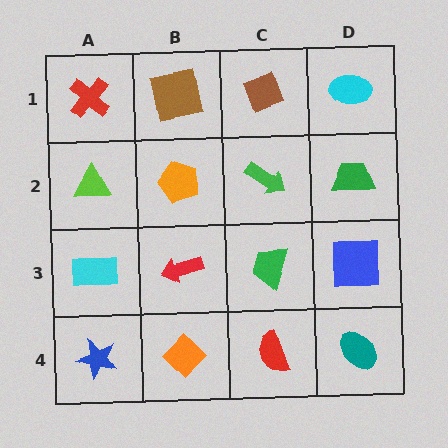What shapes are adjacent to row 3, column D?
A green trapezoid (row 2, column D), a teal ellipse (row 4, column D), a green trapezoid (row 3, column C).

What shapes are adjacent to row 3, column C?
A green arrow (row 2, column C), a red semicircle (row 4, column C), a red arrow (row 3, column B), a blue square (row 3, column D).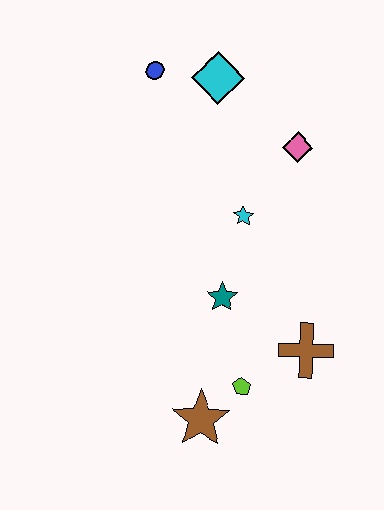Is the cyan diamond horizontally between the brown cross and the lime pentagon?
No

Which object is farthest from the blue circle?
The brown star is farthest from the blue circle.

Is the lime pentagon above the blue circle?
No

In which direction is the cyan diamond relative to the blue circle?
The cyan diamond is to the right of the blue circle.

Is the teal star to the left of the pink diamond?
Yes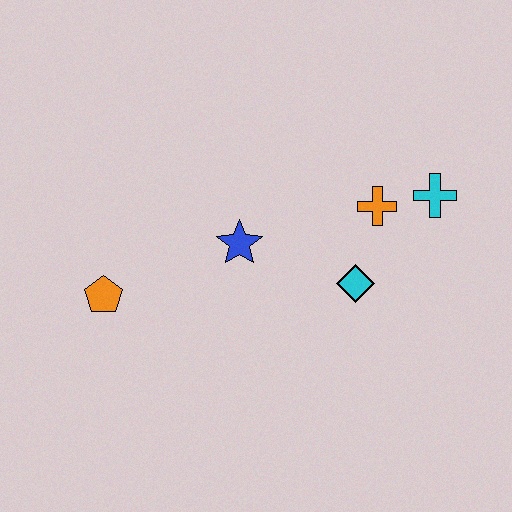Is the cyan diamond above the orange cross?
No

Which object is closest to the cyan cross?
The orange cross is closest to the cyan cross.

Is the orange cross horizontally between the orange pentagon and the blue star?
No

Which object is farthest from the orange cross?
The orange pentagon is farthest from the orange cross.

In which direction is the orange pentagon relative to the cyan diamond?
The orange pentagon is to the left of the cyan diamond.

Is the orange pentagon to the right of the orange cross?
No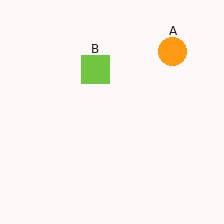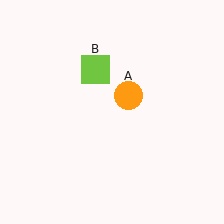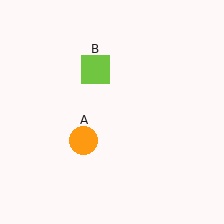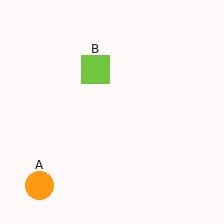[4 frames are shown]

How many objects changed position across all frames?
1 object changed position: orange circle (object A).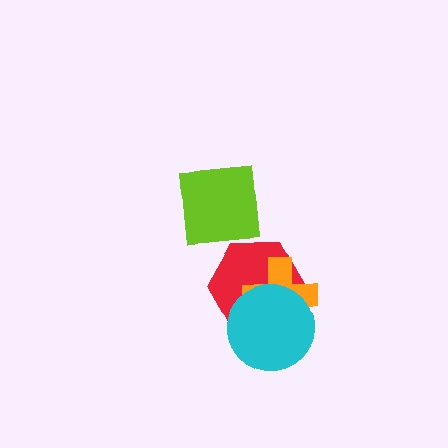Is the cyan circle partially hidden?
No, no other shape covers it.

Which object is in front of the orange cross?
The cyan circle is in front of the orange cross.